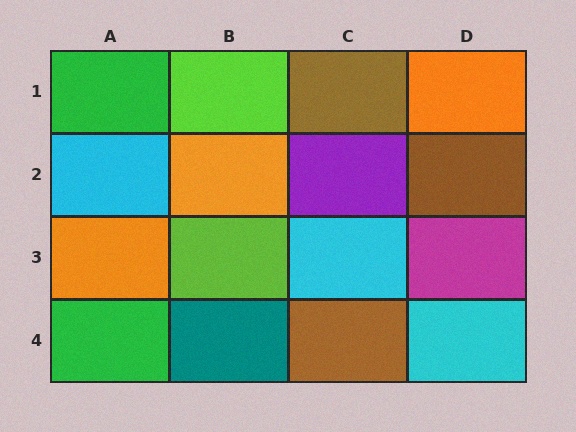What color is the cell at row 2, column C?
Purple.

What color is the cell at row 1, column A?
Green.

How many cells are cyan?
3 cells are cyan.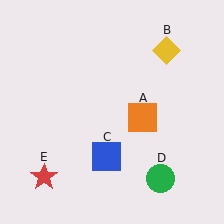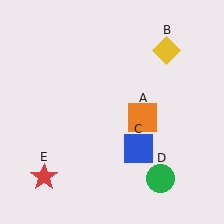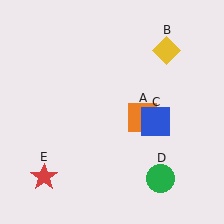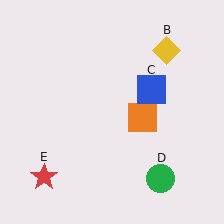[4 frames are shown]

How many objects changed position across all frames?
1 object changed position: blue square (object C).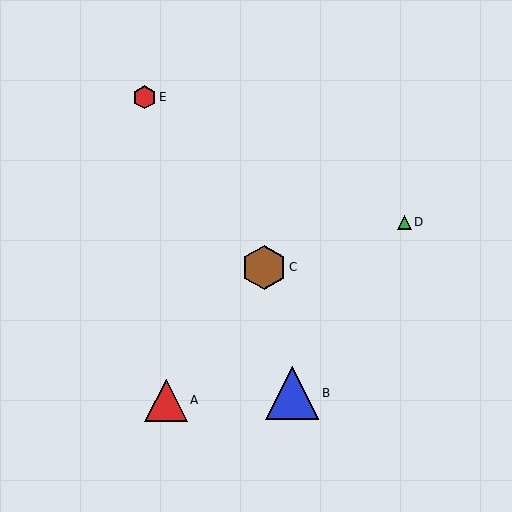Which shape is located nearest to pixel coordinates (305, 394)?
The blue triangle (labeled B) at (292, 393) is nearest to that location.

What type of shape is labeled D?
Shape D is a green triangle.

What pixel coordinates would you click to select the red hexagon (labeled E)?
Click at (145, 97) to select the red hexagon E.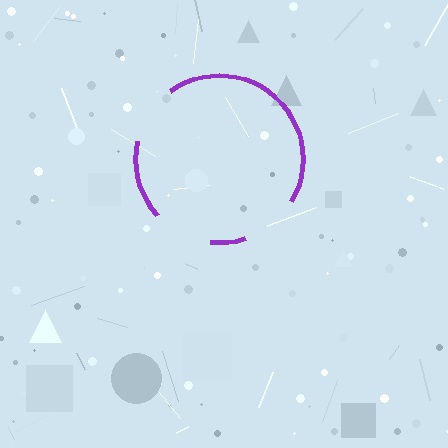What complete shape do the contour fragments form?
The contour fragments form a circle.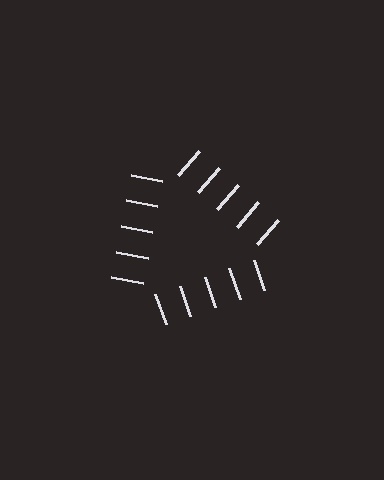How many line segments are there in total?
15 — 5 along each of the 3 edges.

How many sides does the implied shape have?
3 sides — the line-ends trace a triangle.